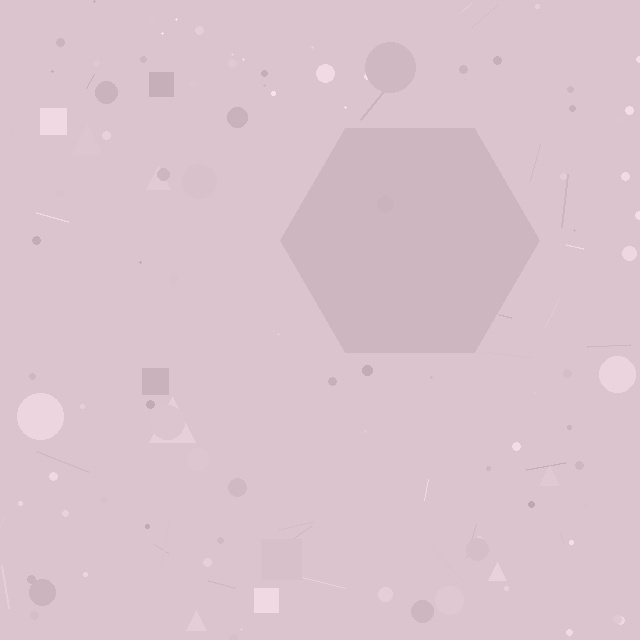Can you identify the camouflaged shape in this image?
The camouflaged shape is a hexagon.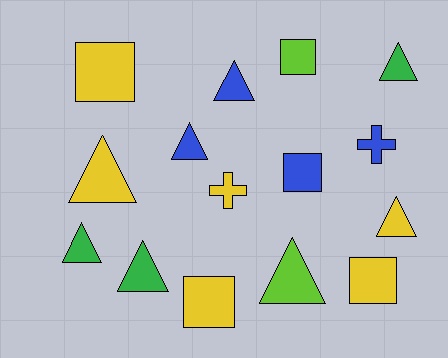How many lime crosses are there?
There are no lime crosses.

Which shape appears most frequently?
Triangle, with 8 objects.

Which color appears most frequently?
Yellow, with 6 objects.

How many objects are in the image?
There are 15 objects.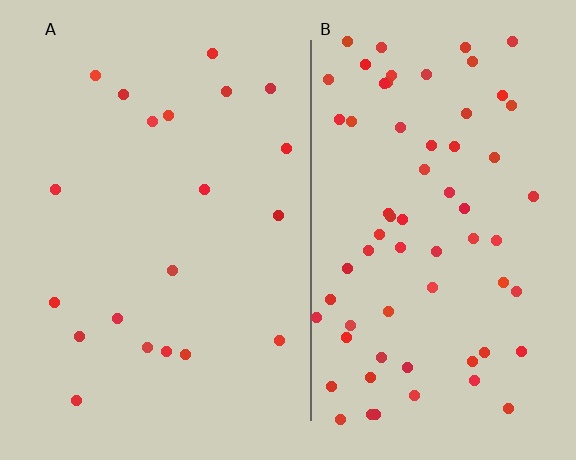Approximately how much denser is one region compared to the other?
Approximately 3.3× — region B over region A.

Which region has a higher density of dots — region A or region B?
B (the right).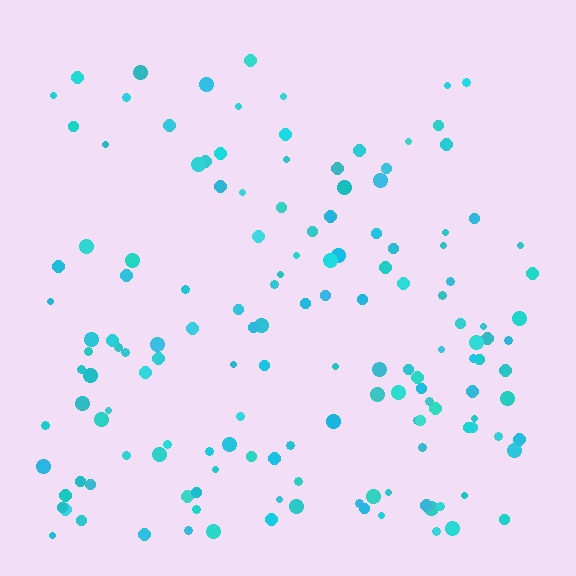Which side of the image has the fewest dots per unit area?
The top.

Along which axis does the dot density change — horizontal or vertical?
Vertical.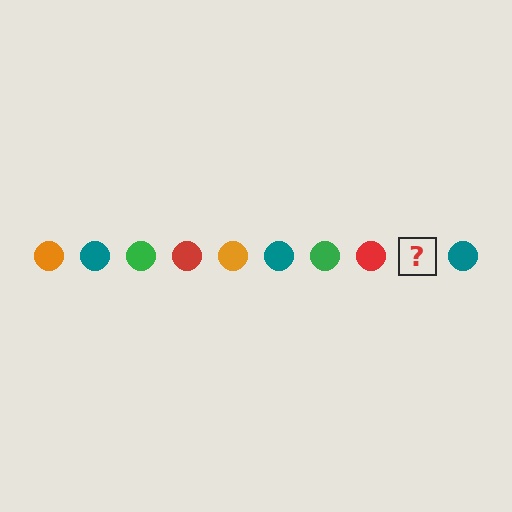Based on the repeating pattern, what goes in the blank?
The blank should be an orange circle.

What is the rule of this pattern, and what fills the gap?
The rule is that the pattern cycles through orange, teal, green, red circles. The gap should be filled with an orange circle.